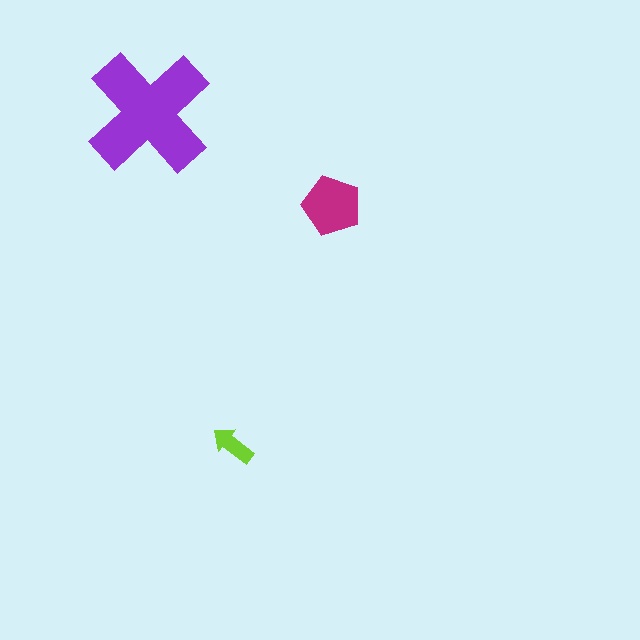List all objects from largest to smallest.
The purple cross, the magenta pentagon, the lime arrow.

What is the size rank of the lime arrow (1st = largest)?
3rd.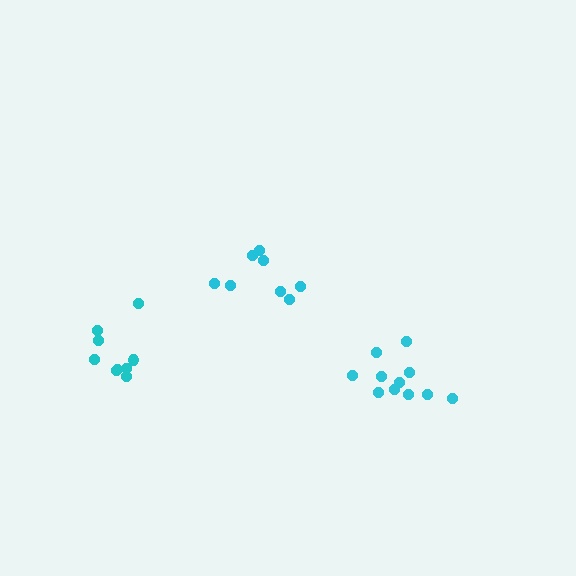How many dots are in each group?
Group 1: 8 dots, Group 2: 9 dots, Group 3: 11 dots (28 total).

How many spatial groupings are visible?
There are 3 spatial groupings.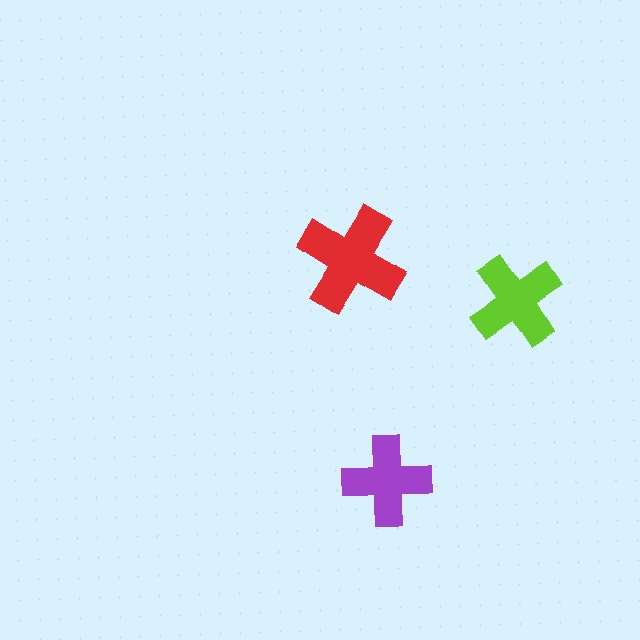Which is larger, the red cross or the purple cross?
The red one.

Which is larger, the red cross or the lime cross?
The red one.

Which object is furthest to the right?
The lime cross is rightmost.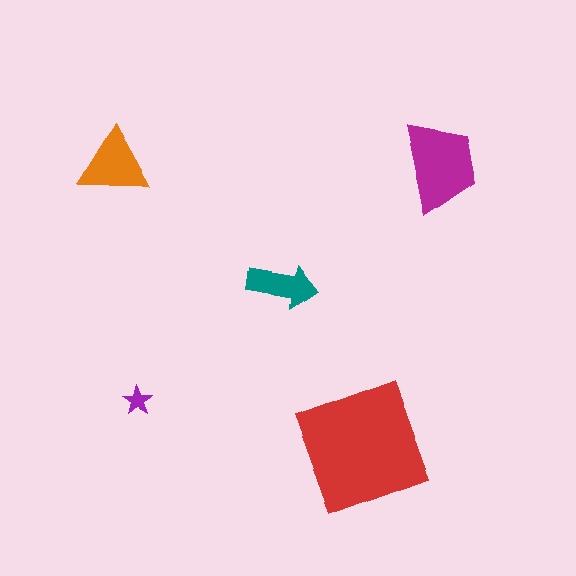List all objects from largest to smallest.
The red square, the magenta trapezoid, the orange triangle, the teal arrow, the purple star.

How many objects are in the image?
There are 5 objects in the image.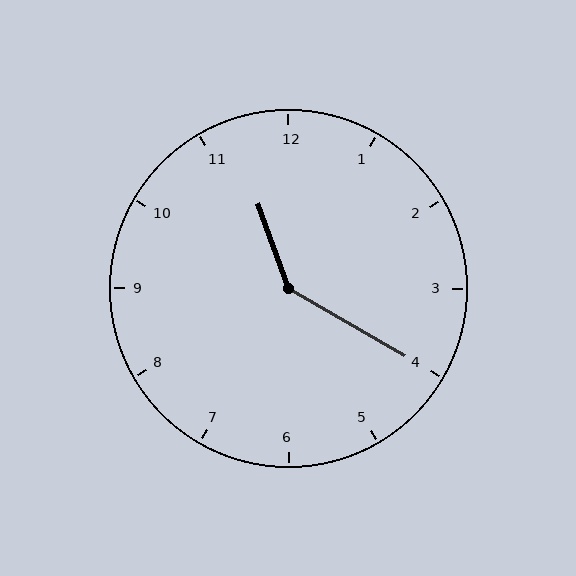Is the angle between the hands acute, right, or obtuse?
It is obtuse.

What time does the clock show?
11:20.